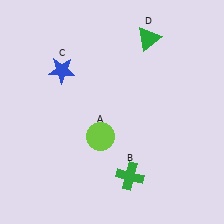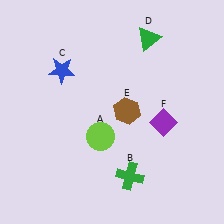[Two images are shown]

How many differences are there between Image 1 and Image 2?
There are 2 differences between the two images.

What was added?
A brown hexagon (E), a purple diamond (F) were added in Image 2.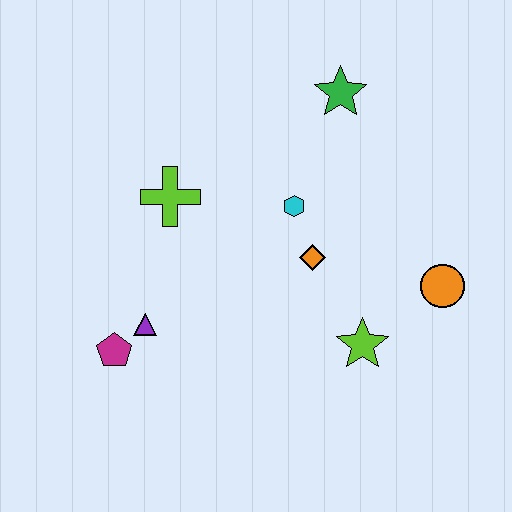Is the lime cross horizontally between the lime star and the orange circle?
No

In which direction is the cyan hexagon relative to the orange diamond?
The cyan hexagon is above the orange diamond.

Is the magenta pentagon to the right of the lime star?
No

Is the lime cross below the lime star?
No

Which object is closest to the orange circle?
The lime star is closest to the orange circle.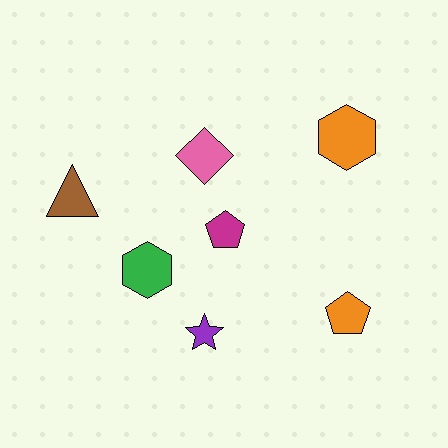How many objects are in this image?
There are 7 objects.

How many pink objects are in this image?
There is 1 pink object.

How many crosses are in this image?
There are no crosses.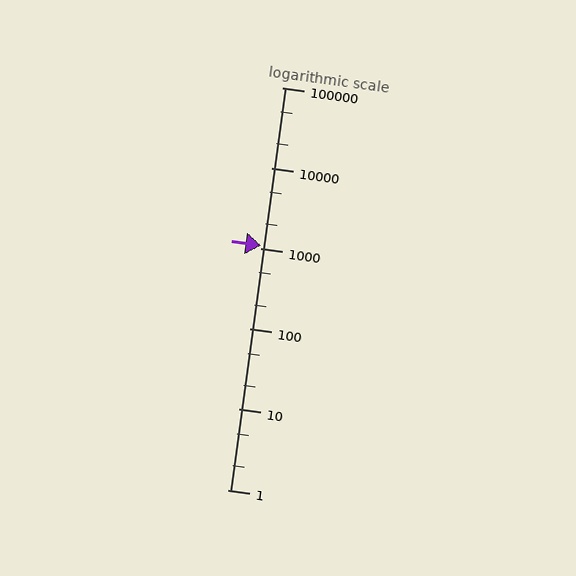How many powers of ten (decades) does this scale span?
The scale spans 5 decades, from 1 to 100000.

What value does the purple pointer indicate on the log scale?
The pointer indicates approximately 1100.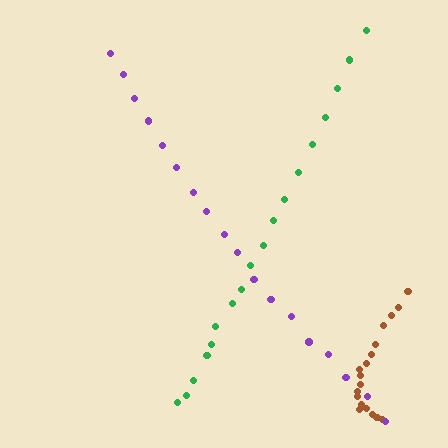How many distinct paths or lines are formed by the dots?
There are 3 distinct paths.